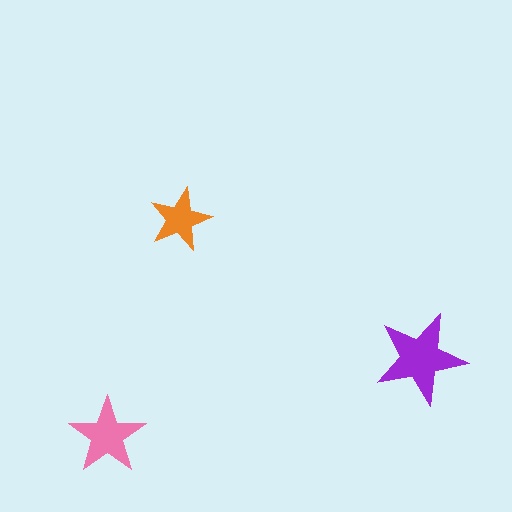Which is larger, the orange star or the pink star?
The pink one.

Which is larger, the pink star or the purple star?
The purple one.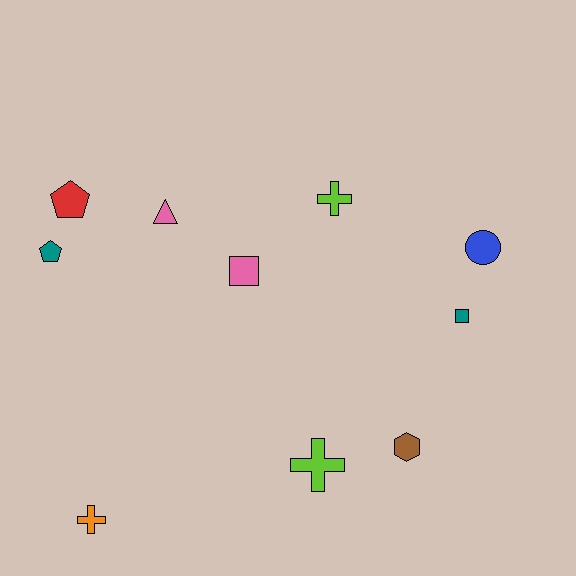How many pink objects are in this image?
There are 2 pink objects.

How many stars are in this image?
There are no stars.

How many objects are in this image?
There are 10 objects.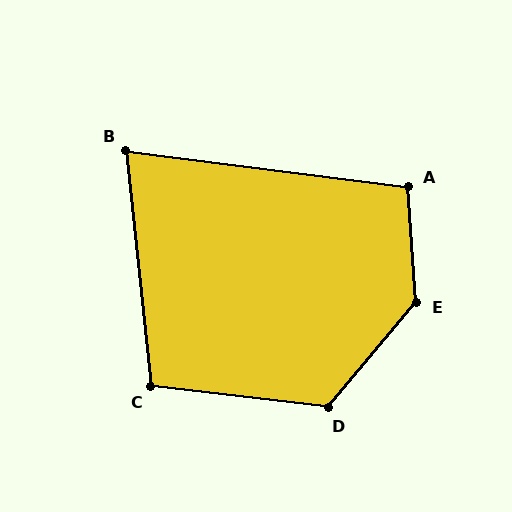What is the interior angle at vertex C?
Approximately 103 degrees (obtuse).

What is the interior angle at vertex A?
Approximately 101 degrees (obtuse).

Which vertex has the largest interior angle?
E, at approximately 136 degrees.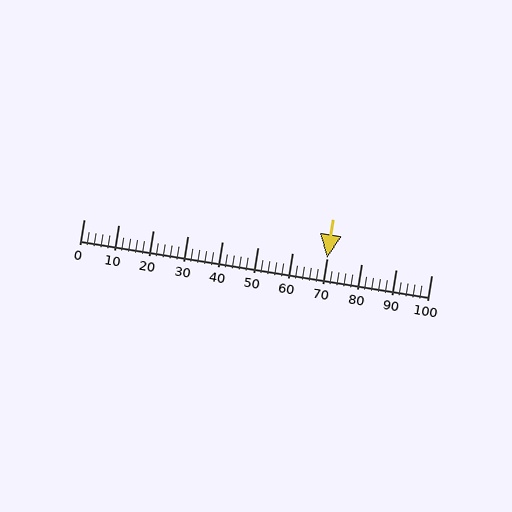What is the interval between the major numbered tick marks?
The major tick marks are spaced 10 units apart.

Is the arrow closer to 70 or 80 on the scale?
The arrow is closer to 70.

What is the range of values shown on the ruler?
The ruler shows values from 0 to 100.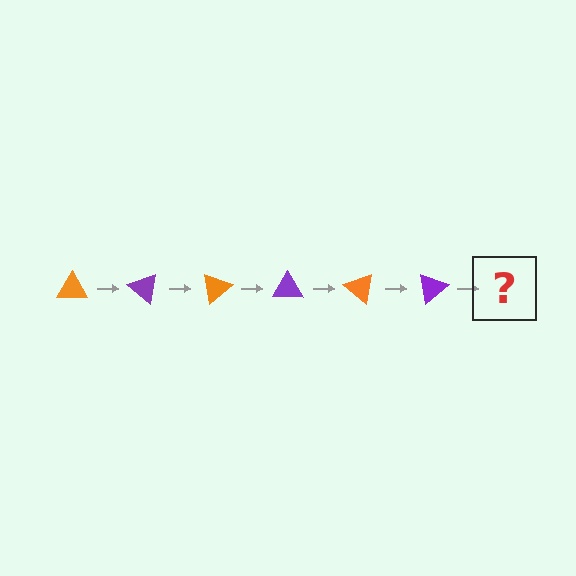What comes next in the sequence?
The next element should be an orange triangle, rotated 240 degrees from the start.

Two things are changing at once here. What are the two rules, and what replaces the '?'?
The two rules are that it rotates 40 degrees each step and the color cycles through orange and purple. The '?' should be an orange triangle, rotated 240 degrees from the start.